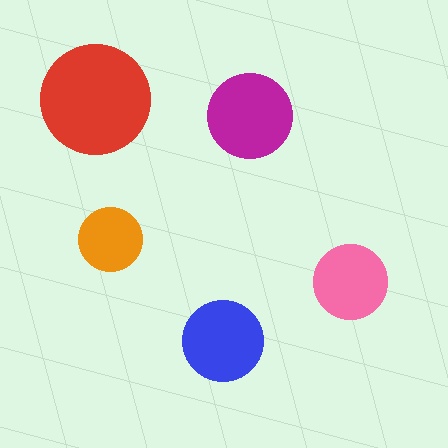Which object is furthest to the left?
The red circle is leftmost.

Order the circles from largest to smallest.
the red one, the magenta one, the blue one, the pink one, the orange one.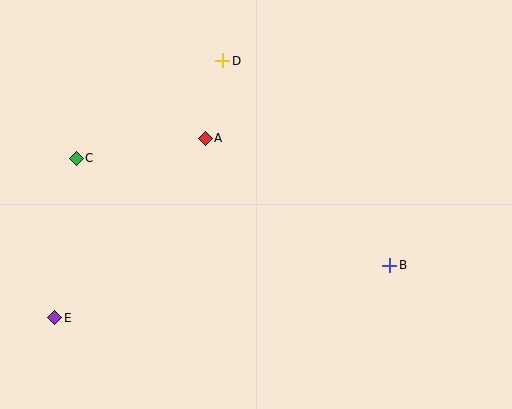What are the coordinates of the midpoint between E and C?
The midpoint between E and C is at (66, 238).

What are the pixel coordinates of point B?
Point B is at (390, 265).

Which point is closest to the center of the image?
Point A at (205, 138) is closest to the center.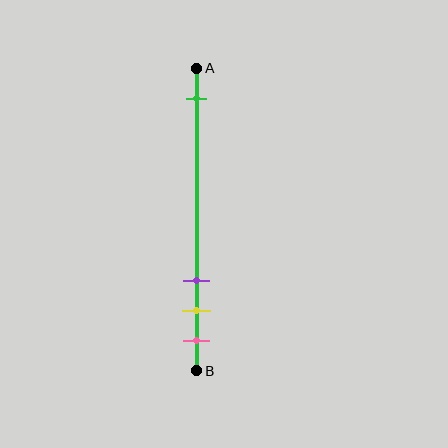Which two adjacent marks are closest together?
The yellow and pink marks are the closest adjacent pair.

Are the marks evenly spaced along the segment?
No, the marks are not evenly spaced.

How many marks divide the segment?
There are 4 marks dividing the segment.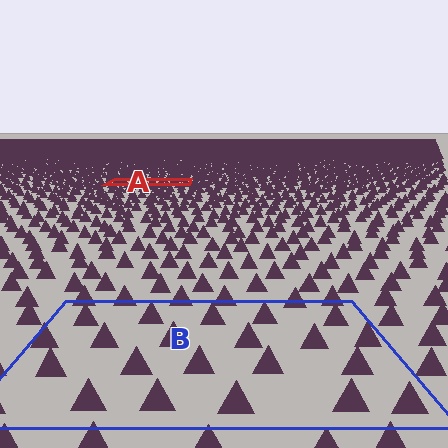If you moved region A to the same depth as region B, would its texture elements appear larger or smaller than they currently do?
They would appear larger. At a closer depth, the same texture elements are projected at a bigger on-screen size.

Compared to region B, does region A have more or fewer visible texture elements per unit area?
Region A has more texture elements per unit area — they are packed more densely because it is farther away.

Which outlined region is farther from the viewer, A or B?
Region A is farther from the viewer — the texture elements inside it appear smaller and more densely packed.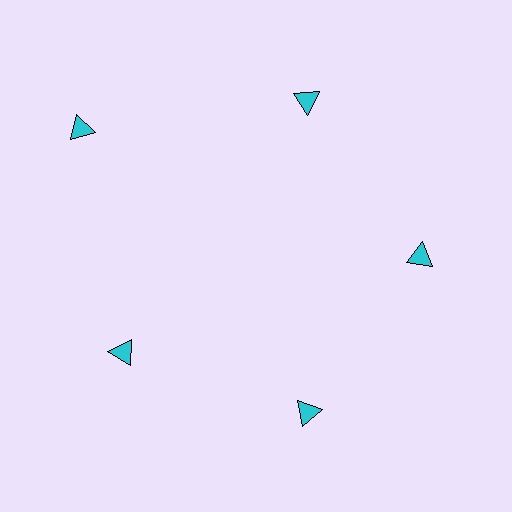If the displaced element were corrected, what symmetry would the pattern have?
It would have 5-fold rotational symmetry — the pattern would map onto itself every 72 degrees.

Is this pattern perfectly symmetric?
No. The 5 cyan triangles are arranged in a ring, but one element near the 10 o'clock position is pushed outward from the center, breaking the 5-fold rotational symmetry.